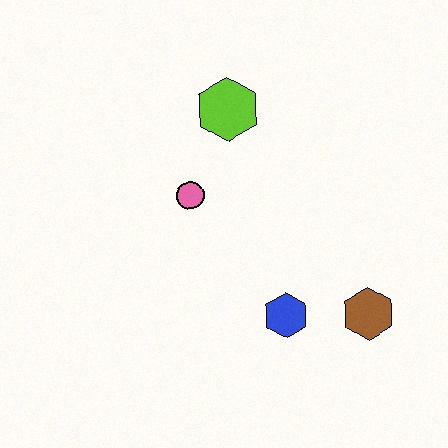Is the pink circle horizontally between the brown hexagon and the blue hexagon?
No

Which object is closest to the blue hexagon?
The brown hexagon is closest to the blue hexagon.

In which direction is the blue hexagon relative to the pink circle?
The blue hexagon is below the pink circle.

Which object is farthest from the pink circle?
The brown hexagon is farthest from the pink circle.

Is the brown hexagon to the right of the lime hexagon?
Yes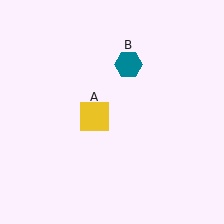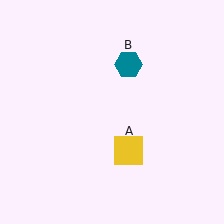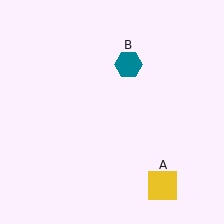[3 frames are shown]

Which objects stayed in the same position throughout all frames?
Teal hexagon (object B) remained stationary.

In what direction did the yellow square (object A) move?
The yellow square (object A) moved down and to the right.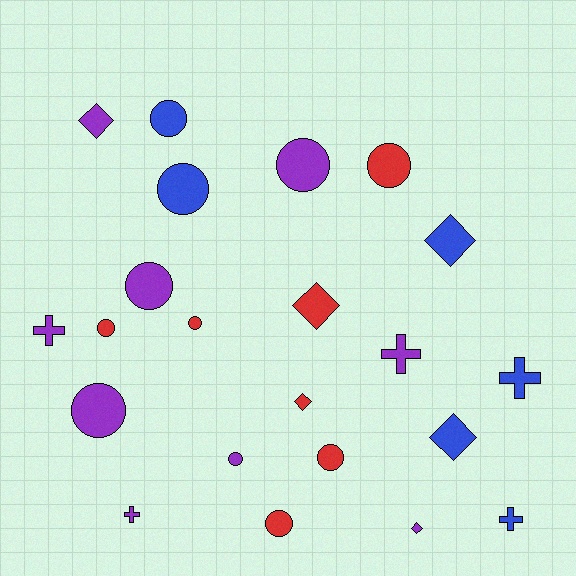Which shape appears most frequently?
Circle, with 11 objects.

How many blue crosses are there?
There are 2 blue crosses.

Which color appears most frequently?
Purple, with 9 objects.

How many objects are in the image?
There are 22 objects.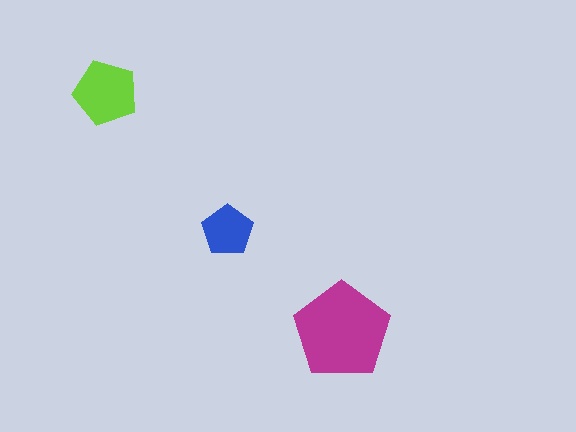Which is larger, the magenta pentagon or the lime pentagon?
The magenta one.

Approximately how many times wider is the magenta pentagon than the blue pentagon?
About 2 times wider.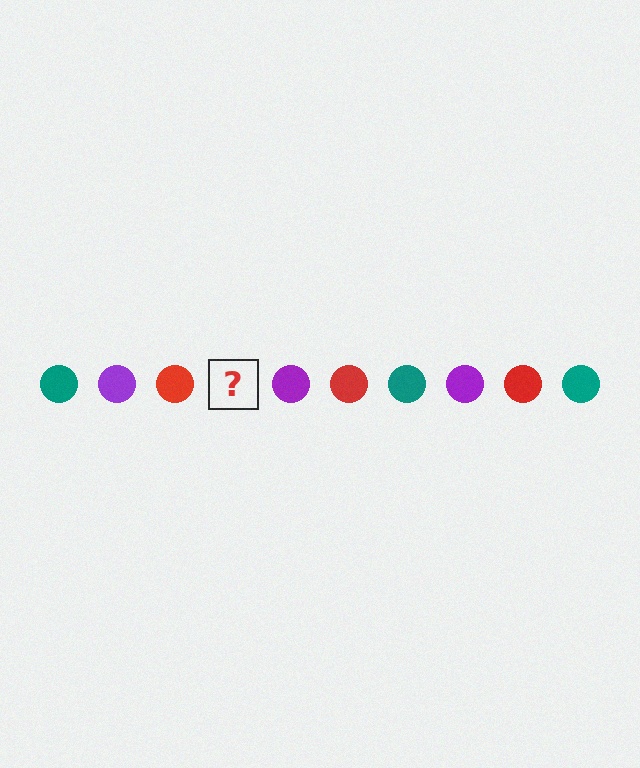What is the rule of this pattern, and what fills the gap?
The rule is that the pattern cycles through teal, purple, red circles. The gap should be filled with a teal circle.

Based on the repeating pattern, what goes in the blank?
The blank should be a teal circle.